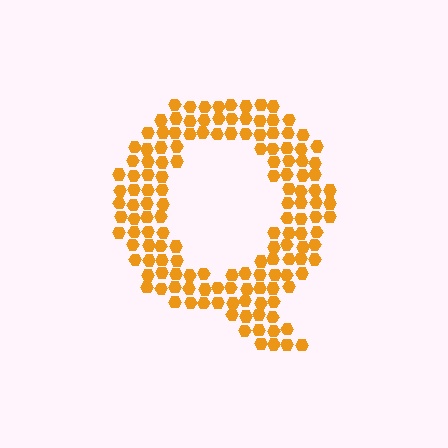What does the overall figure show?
The overall figure shows the letter Q.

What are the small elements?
The small elements are hexagons.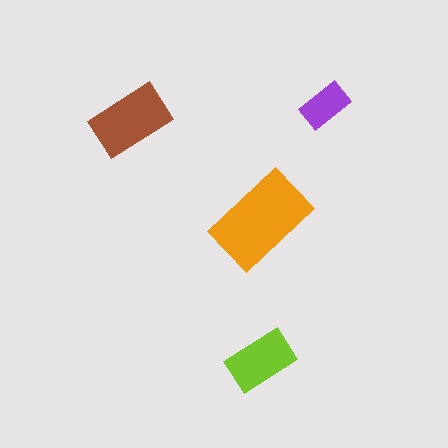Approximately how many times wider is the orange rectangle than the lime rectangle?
About 1.5 times wider.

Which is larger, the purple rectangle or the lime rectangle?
The lime one.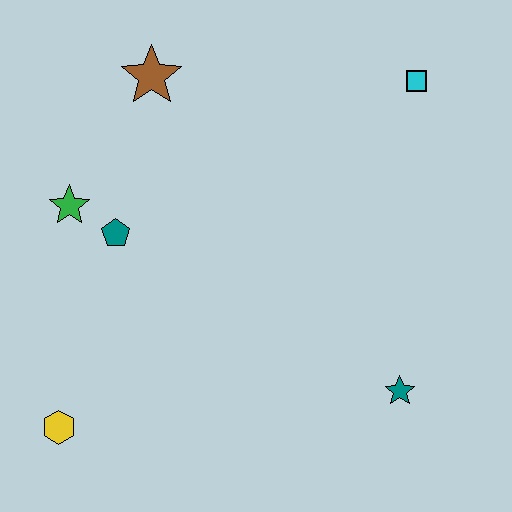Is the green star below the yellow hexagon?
No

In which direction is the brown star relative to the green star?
The brown star is above the green star.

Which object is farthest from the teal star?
The brown star is farthest from the teal star.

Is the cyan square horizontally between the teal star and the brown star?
No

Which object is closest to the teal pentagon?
The green star is closest to the teal pentagon.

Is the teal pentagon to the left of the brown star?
Yes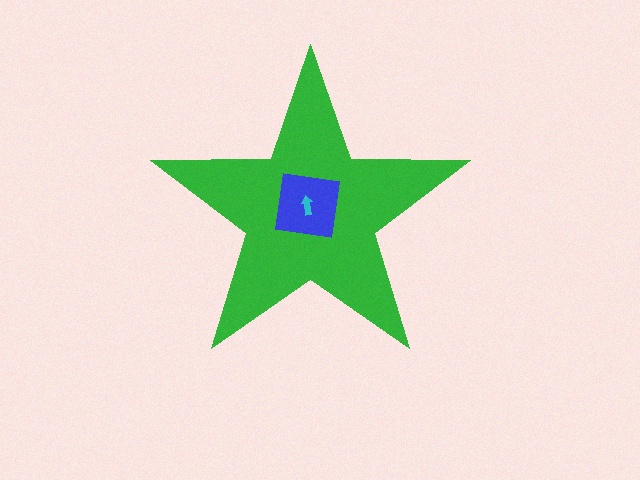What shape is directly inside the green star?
The blue square.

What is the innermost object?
The cyan arrow.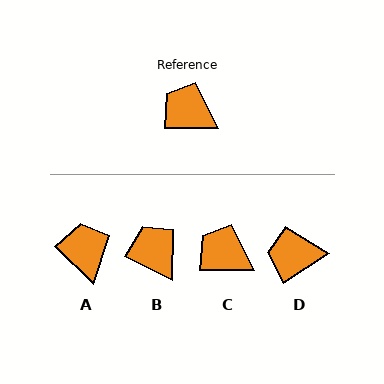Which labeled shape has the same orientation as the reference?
C.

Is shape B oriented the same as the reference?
No, it is off by about 27 degrees.